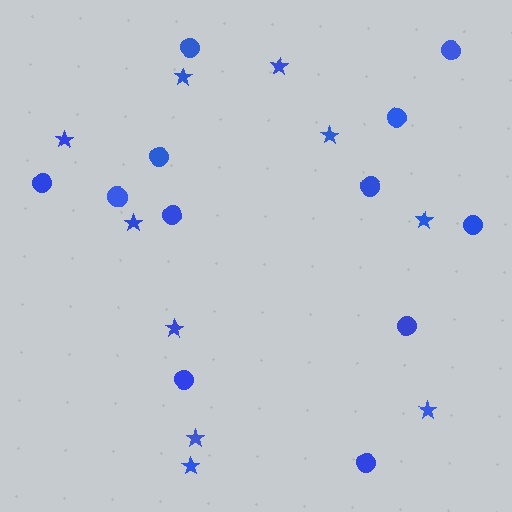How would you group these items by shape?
There are 2 groups: one group of stars (10) and one group of circles (12).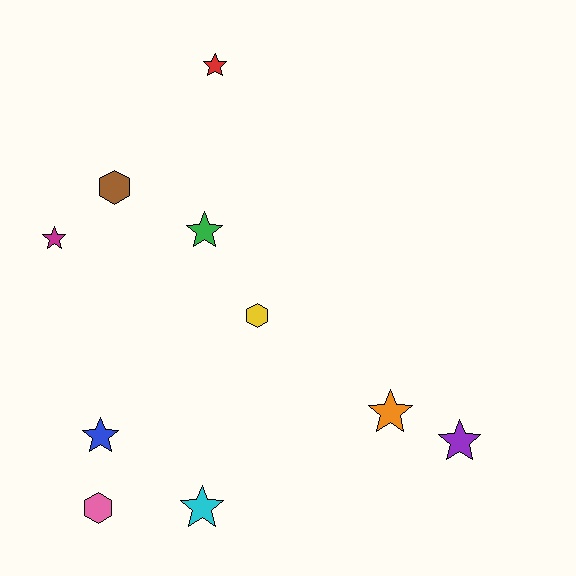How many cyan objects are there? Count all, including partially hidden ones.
There is 1 cyan object.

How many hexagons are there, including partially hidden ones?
There are 3 hexagons.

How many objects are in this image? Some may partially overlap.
There are 10 objects.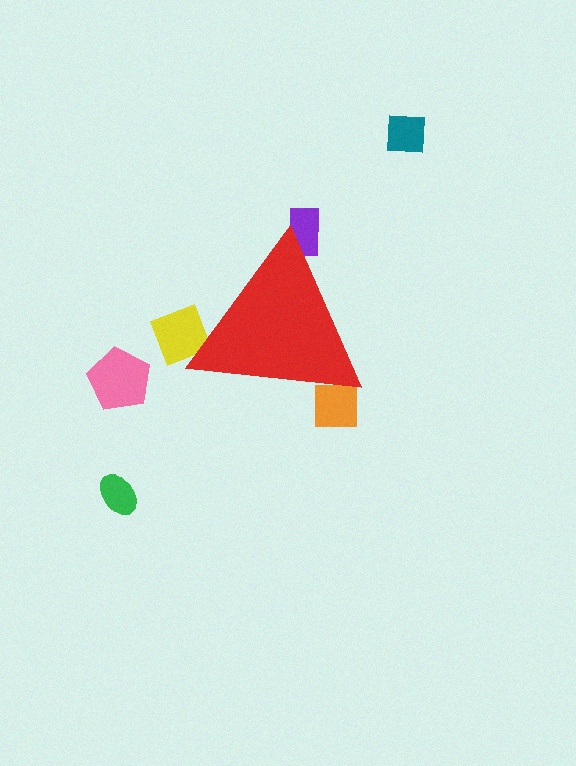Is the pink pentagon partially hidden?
No, the pink pentagon is fully visible.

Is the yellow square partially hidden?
Yes, the yellow square is partially hidden behind the red triangle.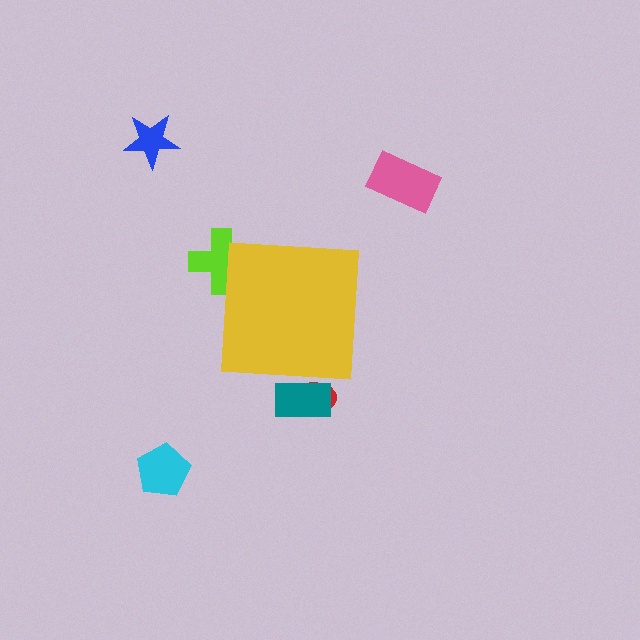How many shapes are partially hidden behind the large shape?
3 shapes are partially hidden.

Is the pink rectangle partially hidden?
No, the pink rectangle is fully visible.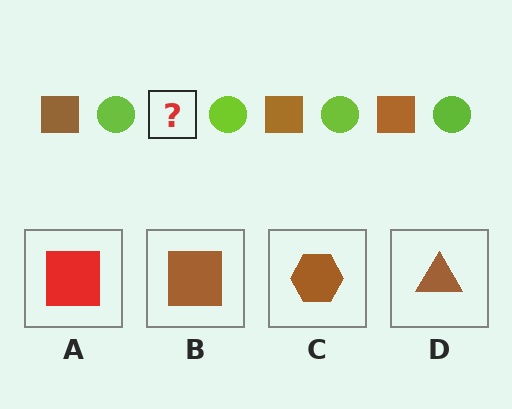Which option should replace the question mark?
Option B.